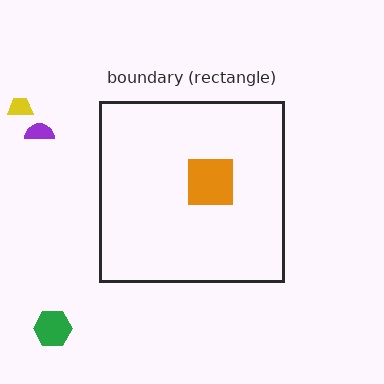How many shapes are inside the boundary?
1 inside, 3 outside.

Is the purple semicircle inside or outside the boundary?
Outside.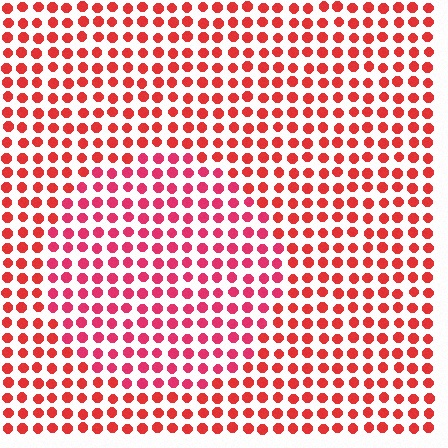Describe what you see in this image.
The image is filled with small red elements in a uniform arrangement. A circle-shaped region is visible where the elements are tinted to a slightly different hue, forming a subtle color boundary.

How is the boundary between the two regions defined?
The boundary is defined purely by a slight shift in hue (about 19 degrees). Spacing, size, and orientation are identical on both sides.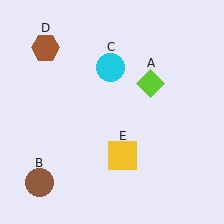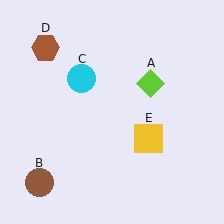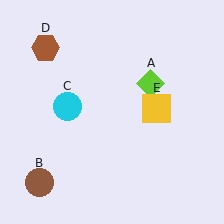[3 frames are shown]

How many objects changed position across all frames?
2 objects changed position: cyan circle (object C), yellow square (object E).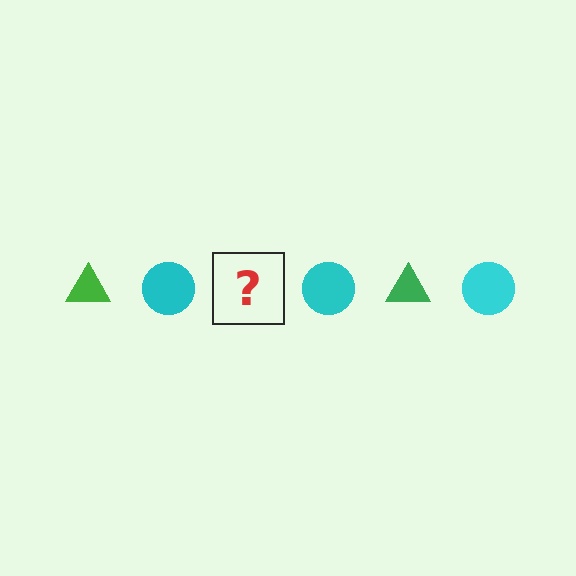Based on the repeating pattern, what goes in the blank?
The blank should be a green triangle.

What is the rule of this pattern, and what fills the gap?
The rule is that the pattern alternates between green triangle and cyan circle. The gap should be filled with a green triangle.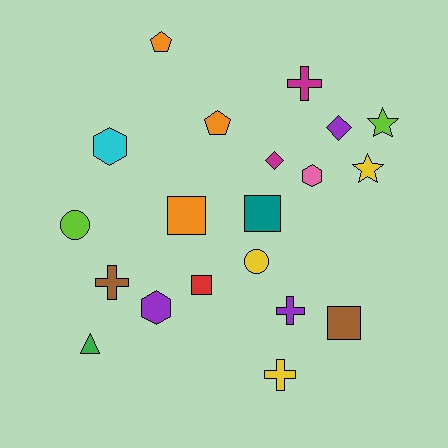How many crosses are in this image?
There are 4 crosses.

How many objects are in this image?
There are 20 objects.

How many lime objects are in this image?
There are 2 lime objects.